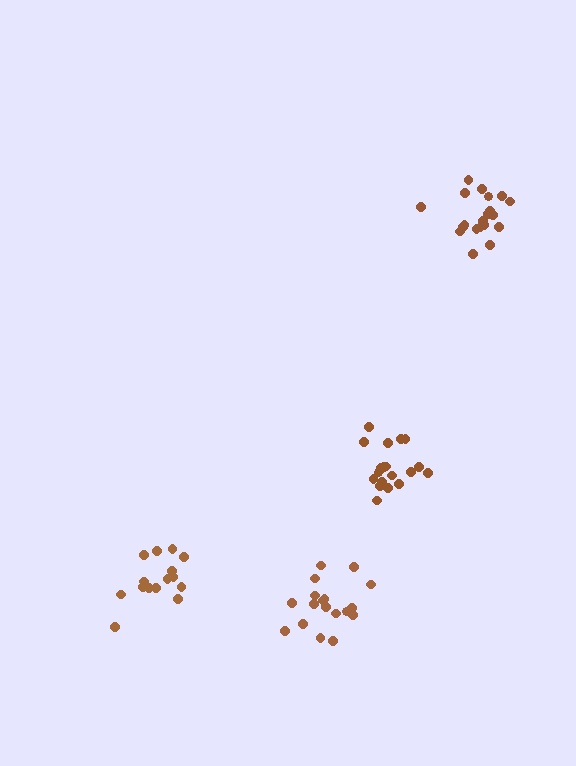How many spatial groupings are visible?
There are 4 spatial groupings.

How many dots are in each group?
Group 1: 20 dots, Group 2: 15 dots, Group 3: 18 dots, Group 4: 20 dots (73 total).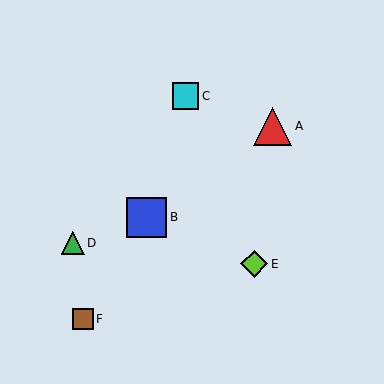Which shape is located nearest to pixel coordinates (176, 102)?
The cyan square (labeled C) at (185, 96) is nearest to that location.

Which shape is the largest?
The blue square (labeled B) is the largest.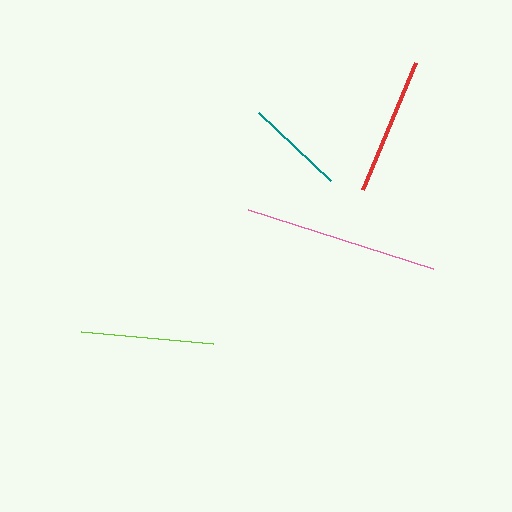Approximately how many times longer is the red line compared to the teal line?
The red line is approximately 1.4 times the length of the teal line.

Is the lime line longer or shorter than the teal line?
The lime line is longer than the teal line.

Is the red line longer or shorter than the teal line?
The red line is longer than the teal line.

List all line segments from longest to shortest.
From longest to shortest: pink, red, lime, teal.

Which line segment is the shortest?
The teal line is the shortest at approximately 99 pixels.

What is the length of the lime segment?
The lime segment is approximately 133 pixels long.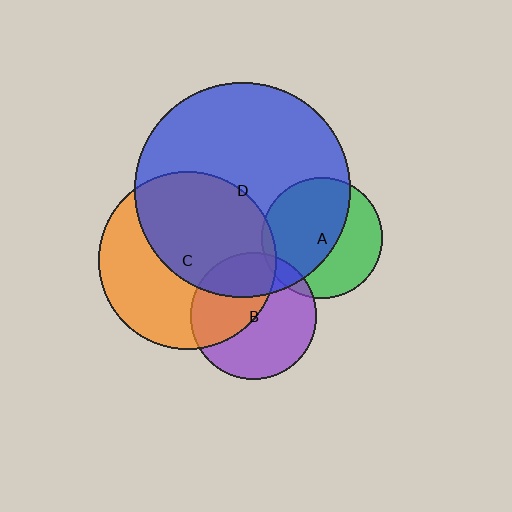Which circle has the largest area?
Circle D (blue).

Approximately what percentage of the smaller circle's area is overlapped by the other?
Approximately 55%.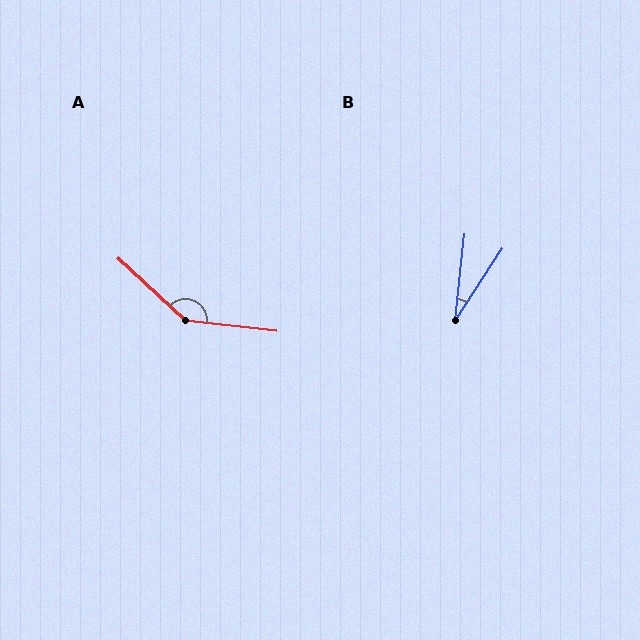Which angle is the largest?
A, at approximately 144 degrees.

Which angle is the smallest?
B, at approximately 27 degrees.